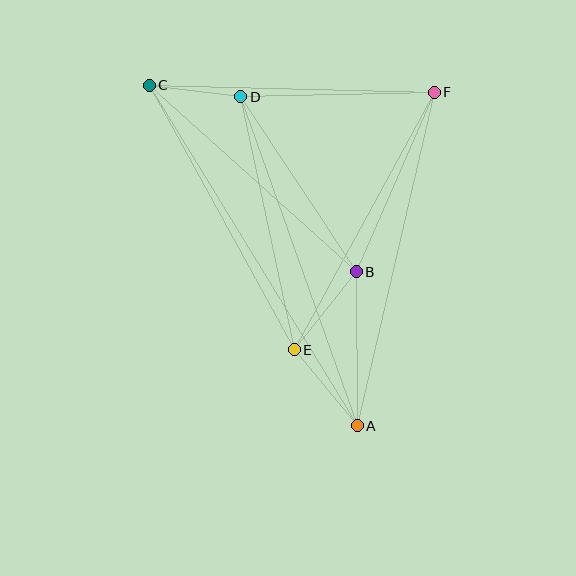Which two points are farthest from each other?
Points A and C are farthest from each other.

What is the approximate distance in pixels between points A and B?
The distance between A and B is approximately 154 pixels.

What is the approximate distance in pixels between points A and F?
The distance between A and F is approximately 343 pixels.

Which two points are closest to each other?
Points C and D are closest to each other.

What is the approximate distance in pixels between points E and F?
The distance between E and F is approximately 293 pixels.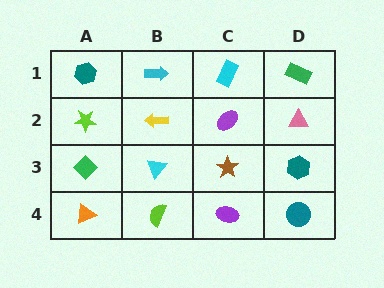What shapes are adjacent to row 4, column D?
A teal hexagon (row 3, column D), a purple ellipse (row 4, column C).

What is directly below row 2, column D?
A teal hexagon.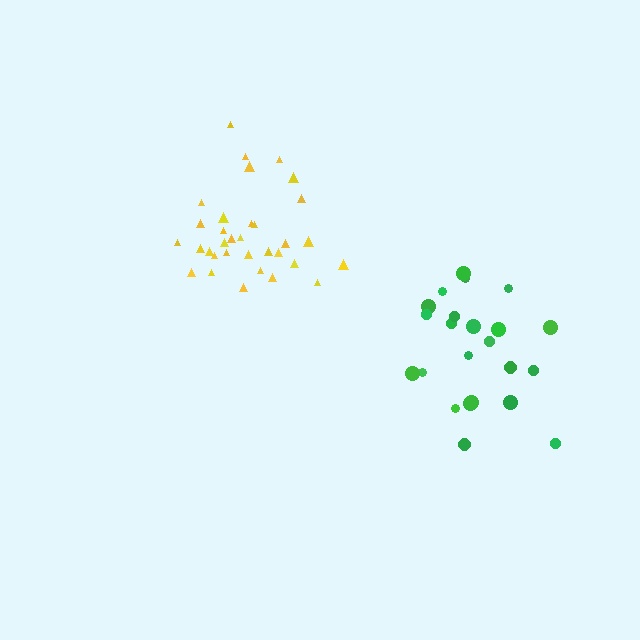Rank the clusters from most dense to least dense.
yellow, green.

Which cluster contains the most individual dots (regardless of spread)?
Yellow (33).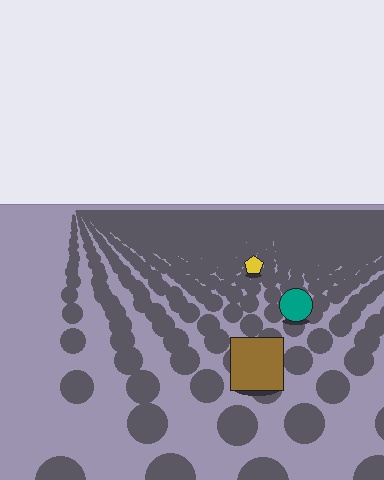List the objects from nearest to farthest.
From nearest to farthest: the brown square, the teal circle, the yellow pentagon.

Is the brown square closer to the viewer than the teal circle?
Yes. The brown square is closer — you can tell from the texture gradient: the ground texture is coarser near it.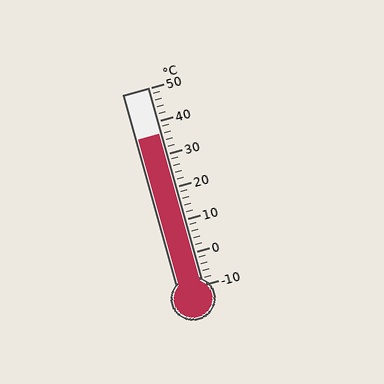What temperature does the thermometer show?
The thermometer shows approximately 36°C.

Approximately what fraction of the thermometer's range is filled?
The thermometer is filled to approximately 75% of its range.